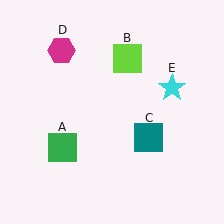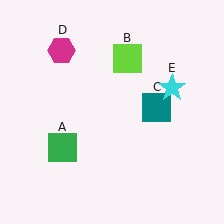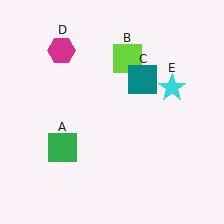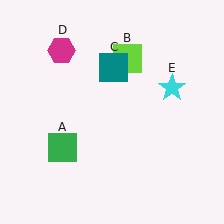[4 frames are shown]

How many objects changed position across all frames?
1 object changed position: teal square (object C).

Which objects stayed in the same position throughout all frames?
Green square (object A) and lime square (object B) and magenta hexagon (object D) and cyan star (object E) remained stationary.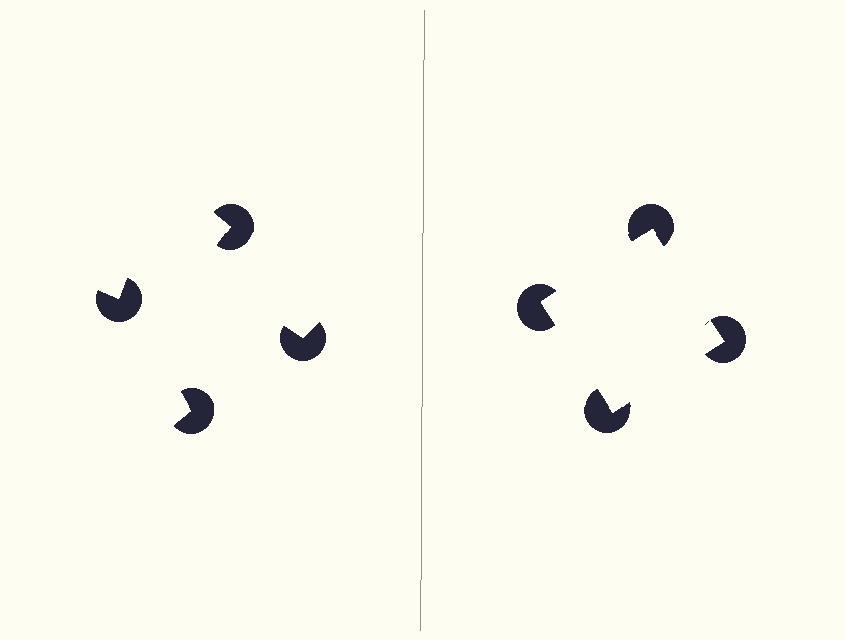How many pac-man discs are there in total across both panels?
8 — 4 on each side.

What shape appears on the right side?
An illusory square.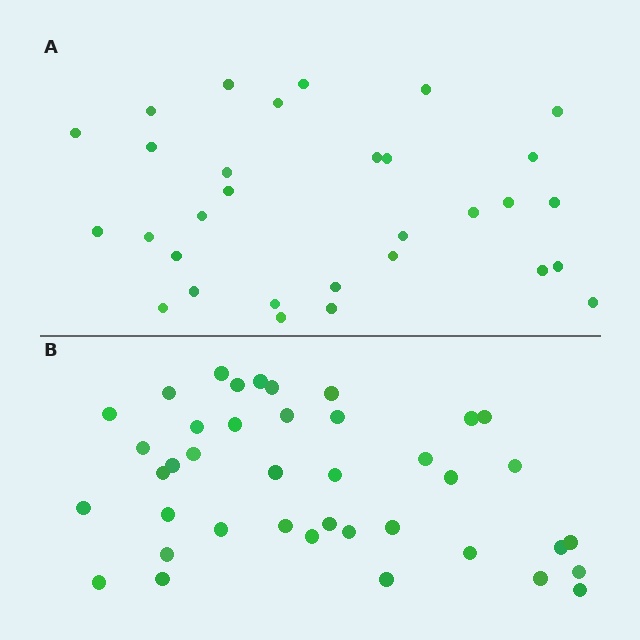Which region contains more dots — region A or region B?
Region B (the bottom region) has more dots.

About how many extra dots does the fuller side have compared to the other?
Region B has roughly 8 or so more dots than region A.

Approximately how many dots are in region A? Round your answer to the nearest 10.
About 30 dots. (The exact count is 31, which rounds to 30.)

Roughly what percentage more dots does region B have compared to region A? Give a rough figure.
About 30% more.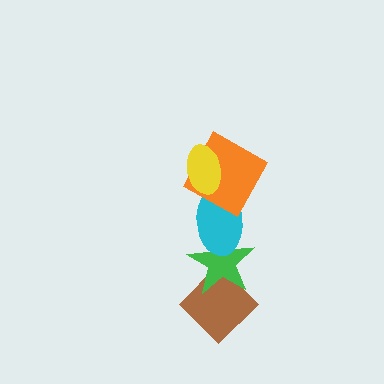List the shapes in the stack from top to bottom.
From top to bottom: the yellow ellipse, the orange square, the cyan ellipse, the green star, the brown diamond.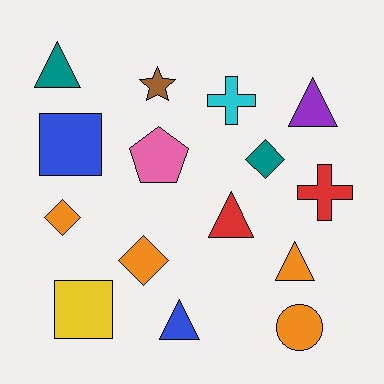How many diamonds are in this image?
There are 3 diamonds.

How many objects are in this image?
There are 15 objects.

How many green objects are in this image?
There are no green objects.